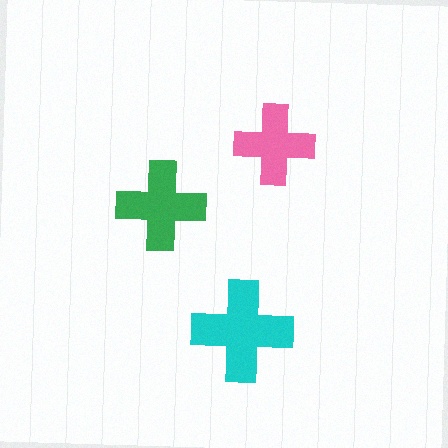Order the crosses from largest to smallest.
the cyan one, the green one, the pink one.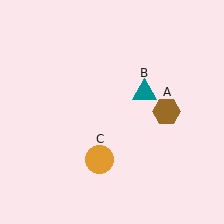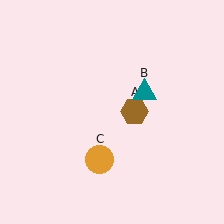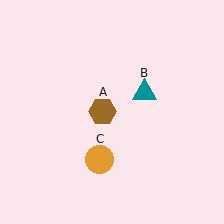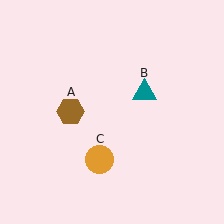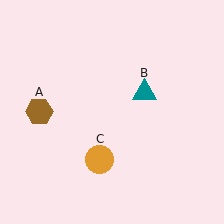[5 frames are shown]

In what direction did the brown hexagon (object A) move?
The brown hexagon (object A) moved left.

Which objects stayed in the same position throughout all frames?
Teal triangle (object B) and orange circle (object C) remained stationary.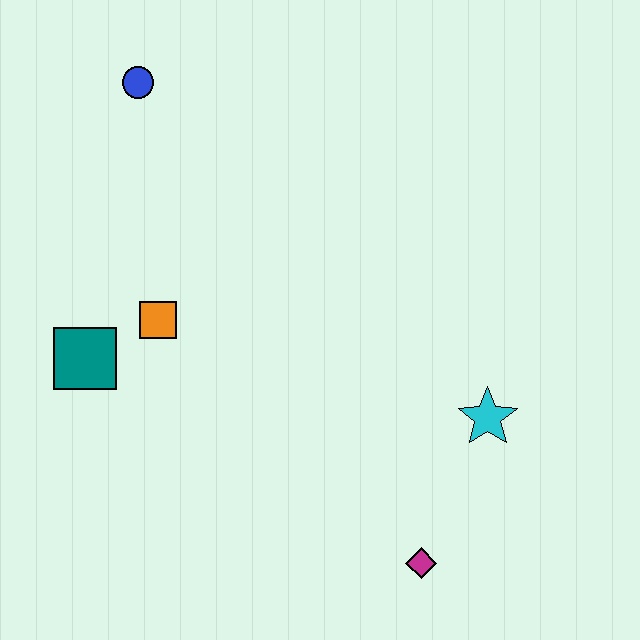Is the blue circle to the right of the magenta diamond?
No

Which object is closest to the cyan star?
The magenta diamond is closest to the cyan star.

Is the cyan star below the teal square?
Yes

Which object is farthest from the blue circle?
The magenta diamond is farthest from the blue circle.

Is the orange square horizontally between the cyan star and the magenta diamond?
No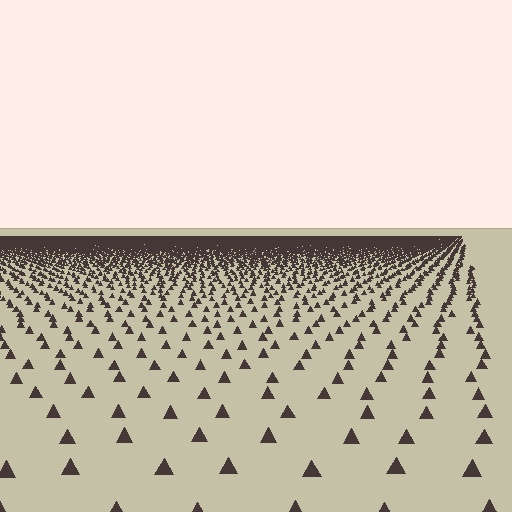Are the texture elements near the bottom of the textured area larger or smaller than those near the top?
Larger. Near the bottom, elements are closer to the viewer and appear at a bigger on-screen size.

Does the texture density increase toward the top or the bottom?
Density increases toward the top.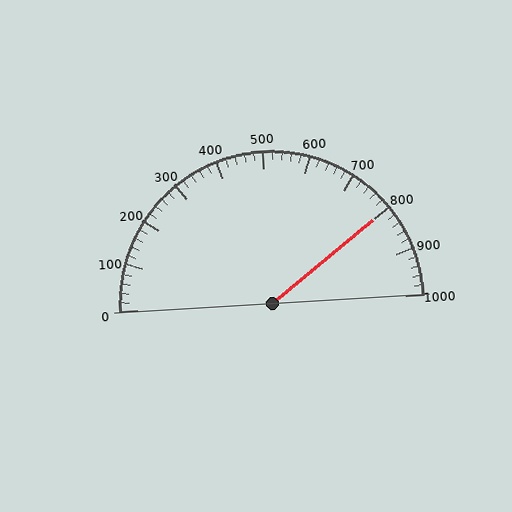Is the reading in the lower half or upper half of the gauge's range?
The reading is in the upper half of the range (0 to 1000).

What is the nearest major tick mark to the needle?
The nearest major tick mark is 800.